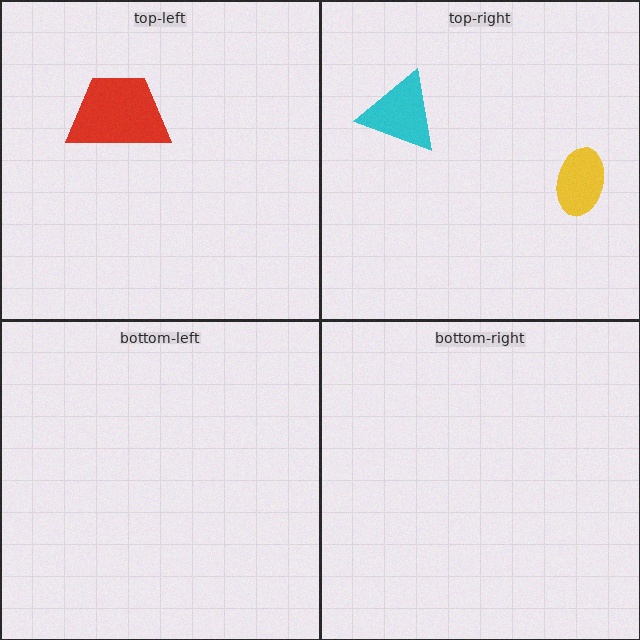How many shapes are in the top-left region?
1.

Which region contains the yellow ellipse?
The top-right region.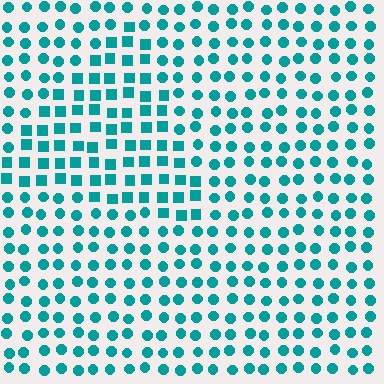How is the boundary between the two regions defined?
The boundary is defined by a change in element shape: squares inside vs. circles outside. All elements share the same color and spacing.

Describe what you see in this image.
The image is filled with small teal elements arranged in a uniform grid. A triangle-shaped region contains squares, while the surrounding area contains circles. The boundary is defined purely by the change in element shape.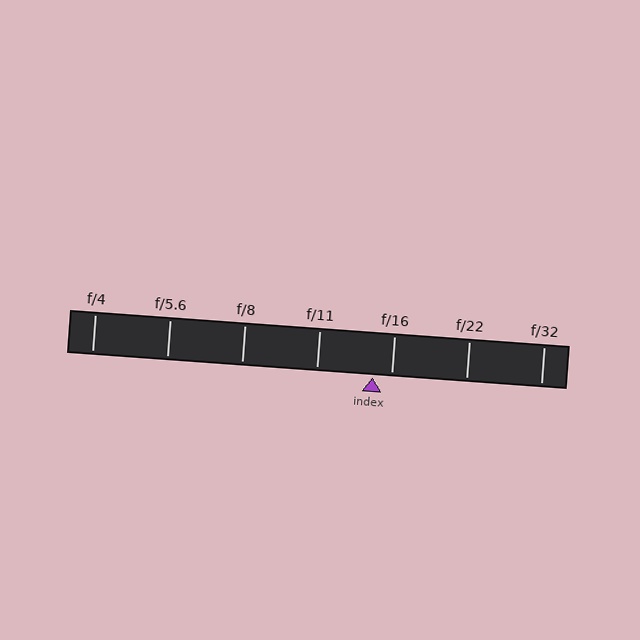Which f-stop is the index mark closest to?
The index mark is closest to f/16.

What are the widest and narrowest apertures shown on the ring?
The widest aperture shown is f/4 and the narrowest is f/32.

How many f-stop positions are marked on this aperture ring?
There are 7 f-stop positions marked.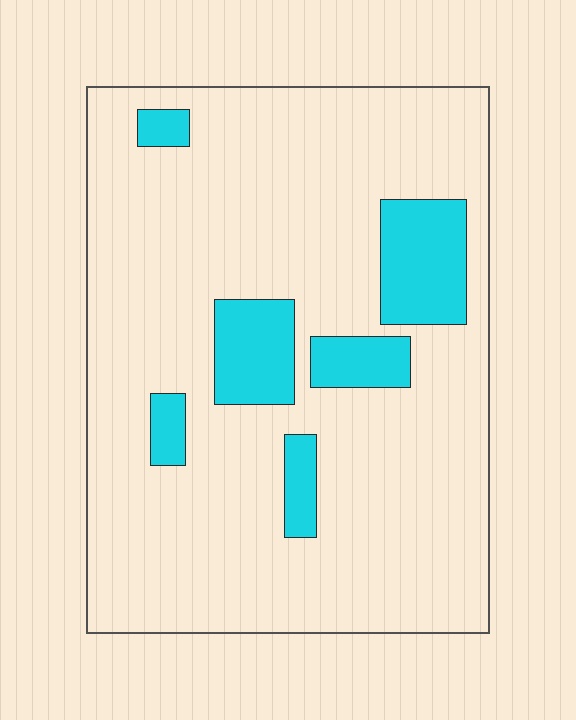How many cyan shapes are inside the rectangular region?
6.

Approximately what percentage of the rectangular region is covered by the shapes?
Approximately 15%.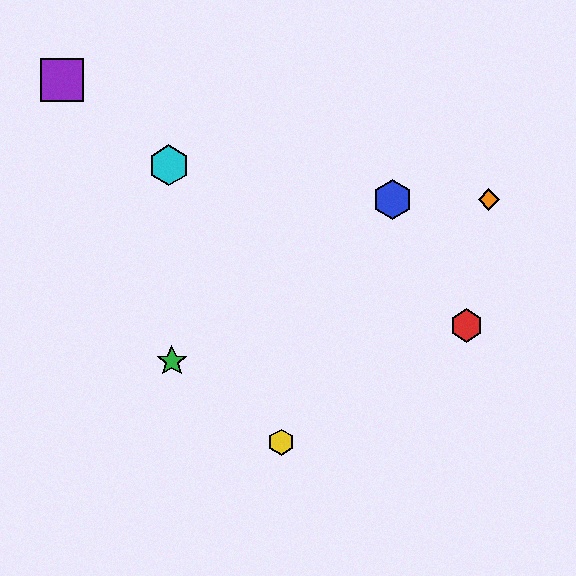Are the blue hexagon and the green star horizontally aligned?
No, the blue hexagon is at y≈199 and the green star is at y≈361.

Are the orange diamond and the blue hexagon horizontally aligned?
Yes, both are at y≈199.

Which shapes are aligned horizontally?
The blue hexagon, the orange diamond are aligned horizontally.